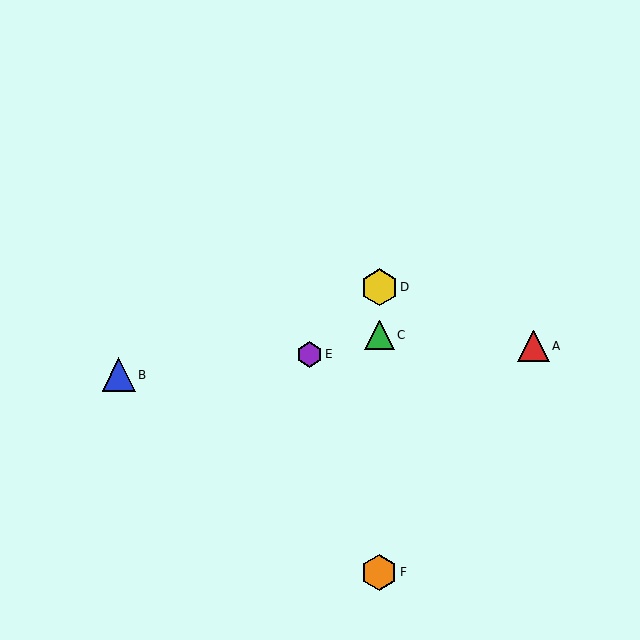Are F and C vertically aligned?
Yes, both are at x≈379.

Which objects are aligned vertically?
Objects C, D, F are aligned vertically.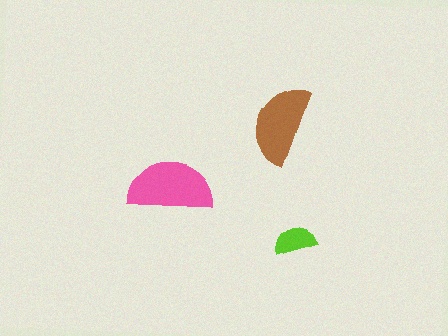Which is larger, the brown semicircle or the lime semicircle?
The brown one.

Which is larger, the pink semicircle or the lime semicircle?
The pink one.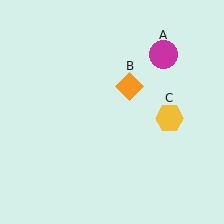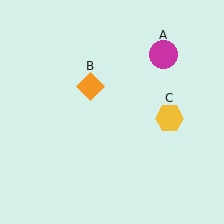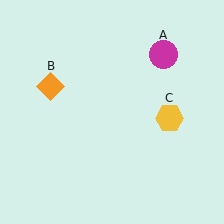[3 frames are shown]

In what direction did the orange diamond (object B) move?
The orange diamond (object B) moved left.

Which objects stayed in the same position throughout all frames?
Magenta circle (object A) and yellow hexagon (object C) remained stationary.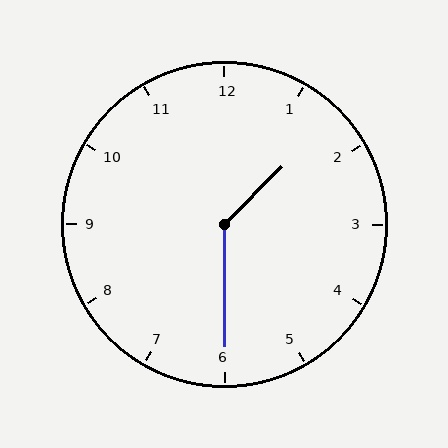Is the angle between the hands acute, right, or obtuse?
It is obtuse.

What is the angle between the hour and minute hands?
Approximately 135 degrees.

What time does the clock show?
1:30.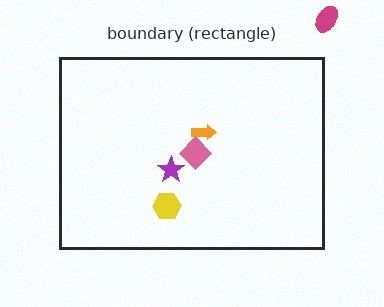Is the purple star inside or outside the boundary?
Inside.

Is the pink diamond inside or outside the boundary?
Inside.